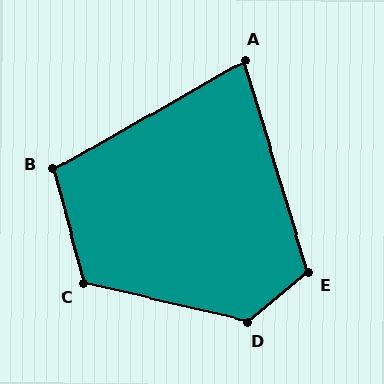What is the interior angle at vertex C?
Approximately 118 degrees (obtuse).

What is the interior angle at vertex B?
Approximately 104 degrees (obtuse).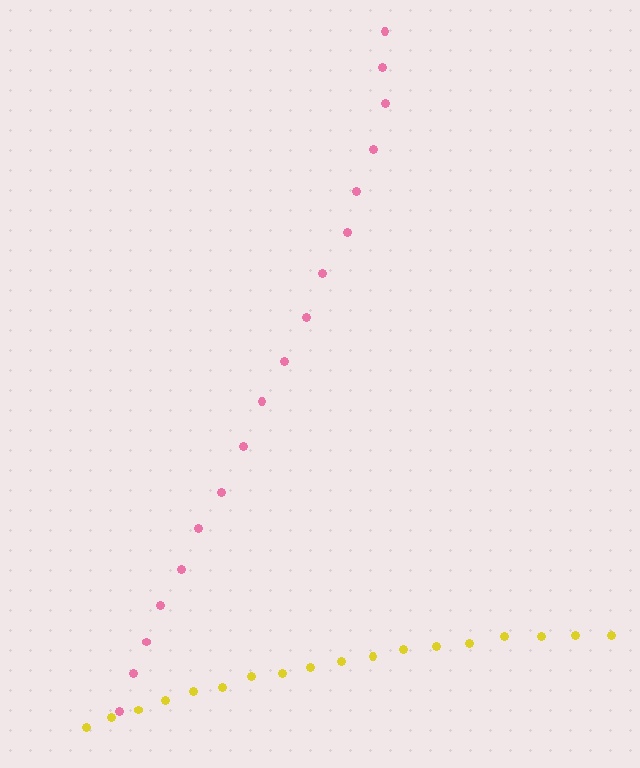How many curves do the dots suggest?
There are 2 distinct paths.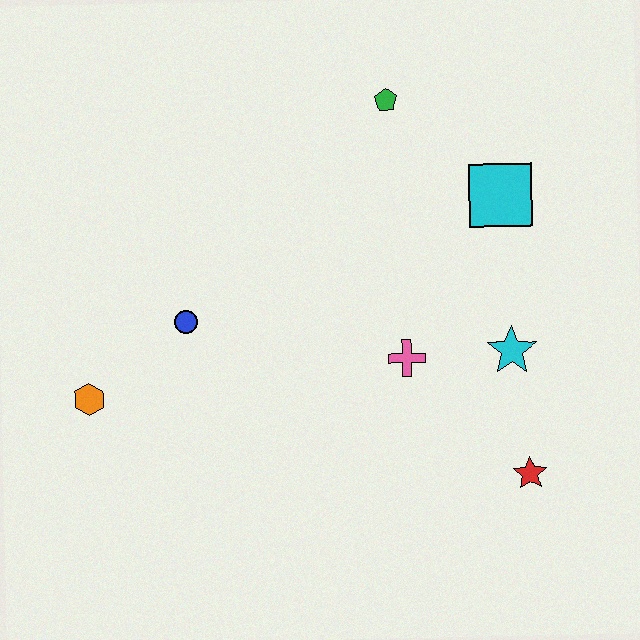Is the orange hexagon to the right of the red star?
No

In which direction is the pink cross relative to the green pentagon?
The pink cross is below the green pentagon.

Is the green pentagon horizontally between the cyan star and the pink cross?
No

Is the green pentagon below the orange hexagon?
No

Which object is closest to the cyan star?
The pink cross is closest to the cyan star.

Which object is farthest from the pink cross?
The orange hexagon is farthest from the pink cross.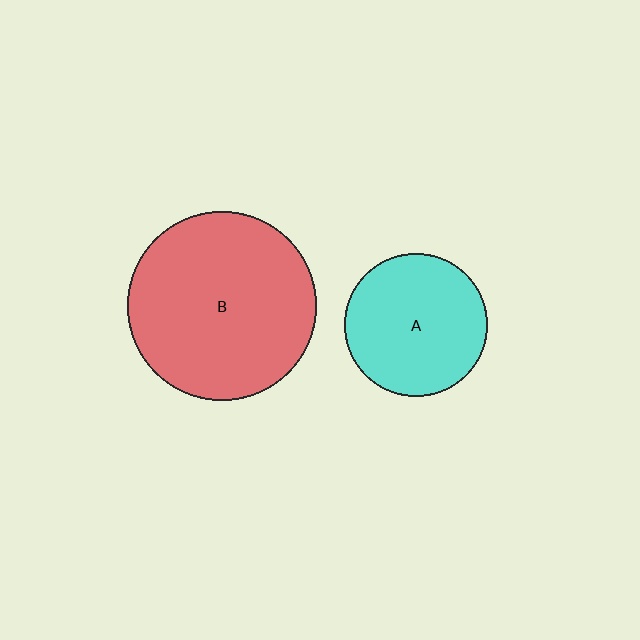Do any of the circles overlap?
No, none of the circles overlap.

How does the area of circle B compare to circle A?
Approximately 1.8 times.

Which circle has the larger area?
Circle B (red).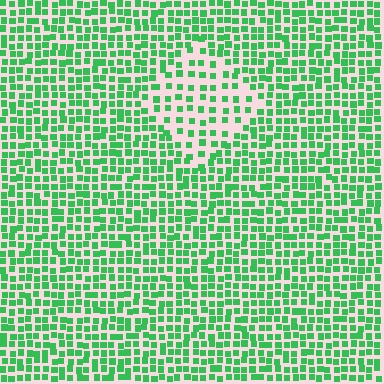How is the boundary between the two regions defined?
The boundary is defined by a change in element density (approximately 1.9x ratio). All elements are the same color, size, and shape.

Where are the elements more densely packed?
The elements are more densely packed outside the diamond boundary.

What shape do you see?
I see a diamond.